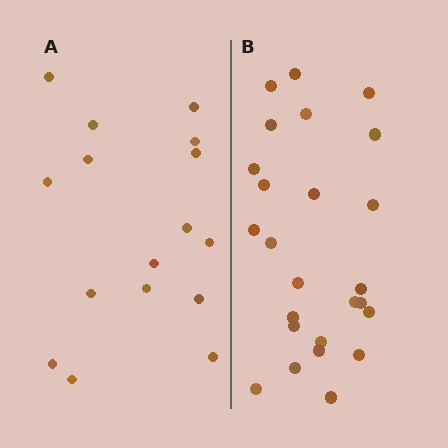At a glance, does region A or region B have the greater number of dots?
Region B (the right region) has more dots.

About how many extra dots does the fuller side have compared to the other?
Region B has roughly 8 or so more dots than region A.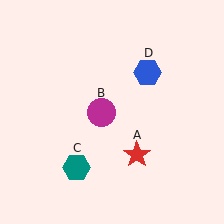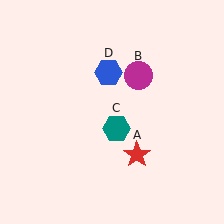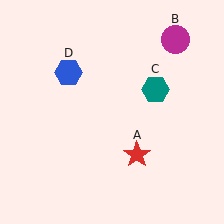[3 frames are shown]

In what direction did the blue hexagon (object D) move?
The blue hexagon (object D) moved left.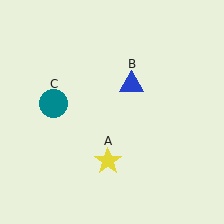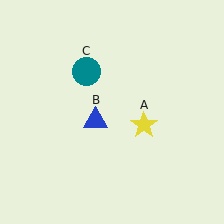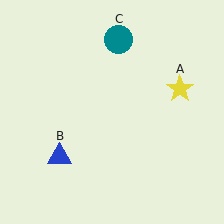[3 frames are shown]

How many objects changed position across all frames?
3 objects changed position: yellow star (object A), blue triangle (object B), teal circle (object C).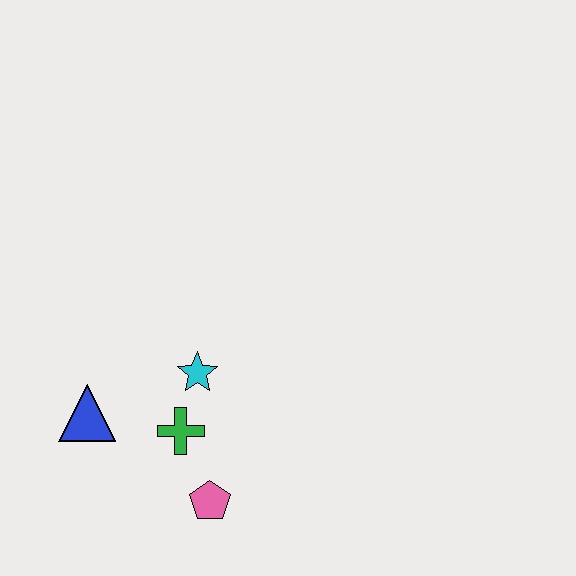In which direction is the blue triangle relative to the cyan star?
The blue triangle is to the left of the cyan star.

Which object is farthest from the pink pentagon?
The blue triangle is farthest from the pink pentagon.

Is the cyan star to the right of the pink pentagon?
No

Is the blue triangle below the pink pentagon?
No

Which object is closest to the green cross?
The cyan star is closest to the green cross.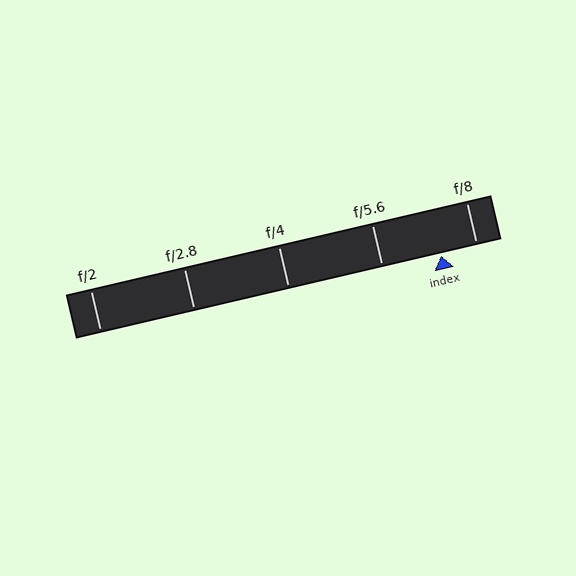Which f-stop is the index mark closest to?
The index mark is closest to f/8.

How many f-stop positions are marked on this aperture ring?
There are 5 f-stop positions marked.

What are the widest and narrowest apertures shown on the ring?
The widest aperture shown is f/2 and the narrowest is f/8.